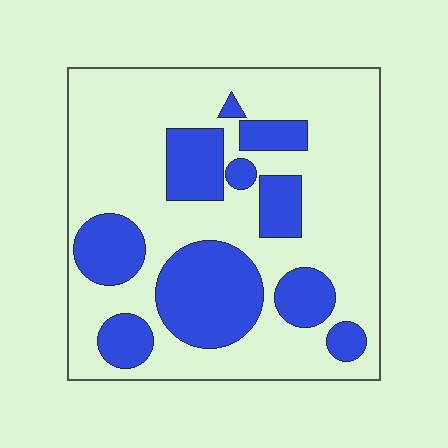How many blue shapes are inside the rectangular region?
10.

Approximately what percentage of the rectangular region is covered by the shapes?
Approximately 30%.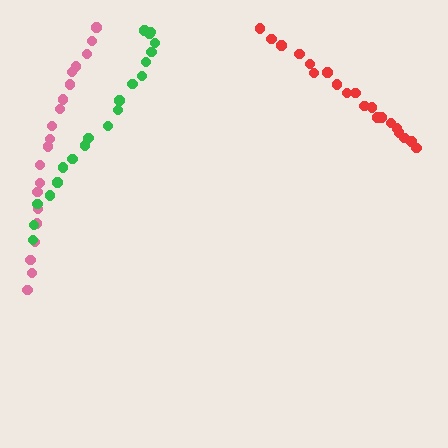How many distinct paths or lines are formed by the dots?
There are 3 distinct paths.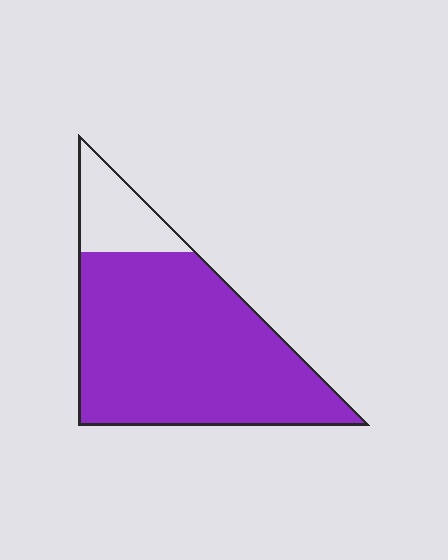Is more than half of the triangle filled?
Yes.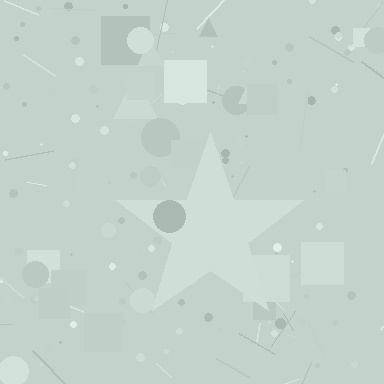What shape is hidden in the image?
A star is hidden in the image.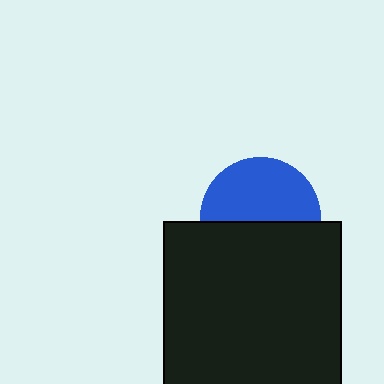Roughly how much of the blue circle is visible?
About half of it is visible (roughly 54%).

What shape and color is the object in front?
The object in front is a black square.